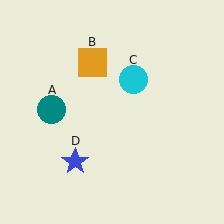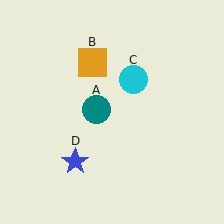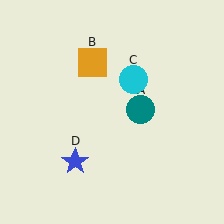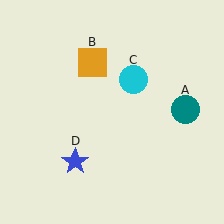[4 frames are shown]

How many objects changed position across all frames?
1 object changed position: teal circle (object A).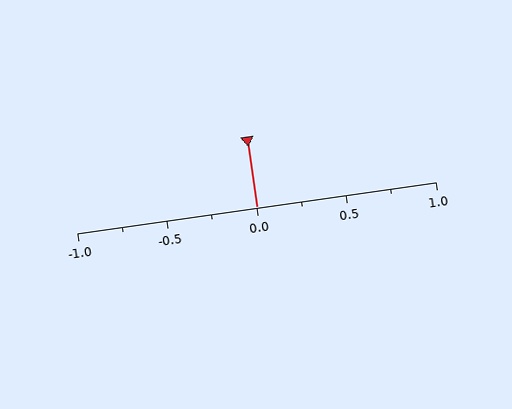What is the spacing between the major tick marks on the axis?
The major ticks are spaced 0.5 apart.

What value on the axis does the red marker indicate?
The marker indicates approximately 0.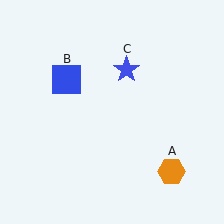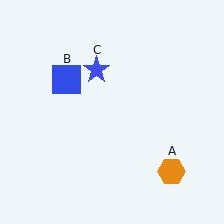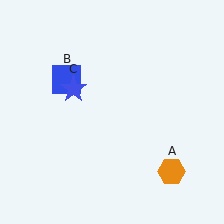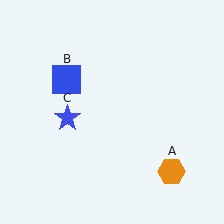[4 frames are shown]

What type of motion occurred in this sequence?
The blue star (object C) rotated counterclockwise around the center of the scene.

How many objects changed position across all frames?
1 object changed position: blue star (object C).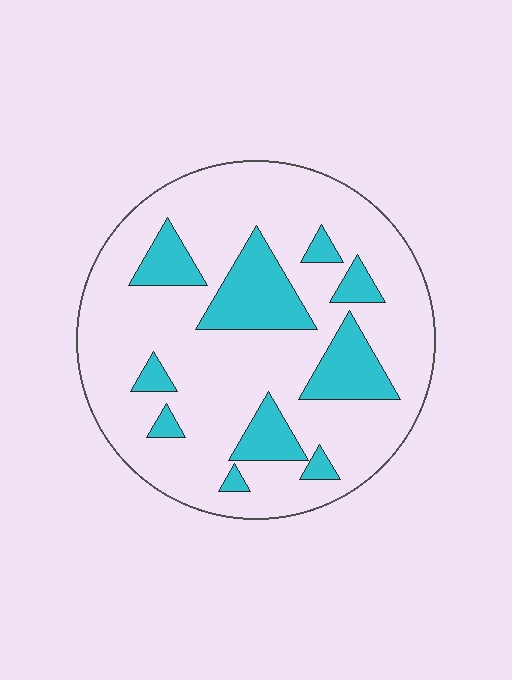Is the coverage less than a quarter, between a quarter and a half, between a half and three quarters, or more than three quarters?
Less than a quarter.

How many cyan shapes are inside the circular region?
10.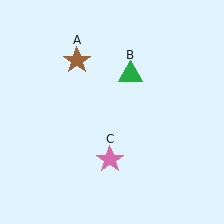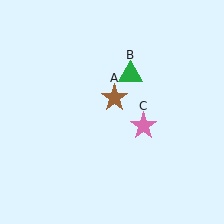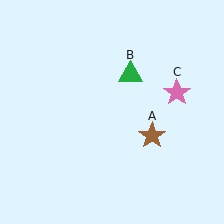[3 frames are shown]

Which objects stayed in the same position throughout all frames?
Green triangle (object B) remained stationary.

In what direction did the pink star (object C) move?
The pink star (object C) moved up and to the right.